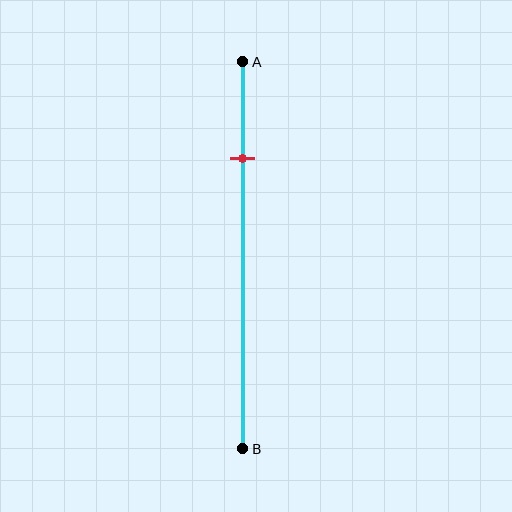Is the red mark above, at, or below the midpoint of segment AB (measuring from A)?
The red mark is above the midpoint of segment AB.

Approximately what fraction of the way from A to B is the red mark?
The red mark is approximately 25% of the way from A to B.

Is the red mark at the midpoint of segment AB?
No, the mark is at about 25% from A, not at the 50% midpoint.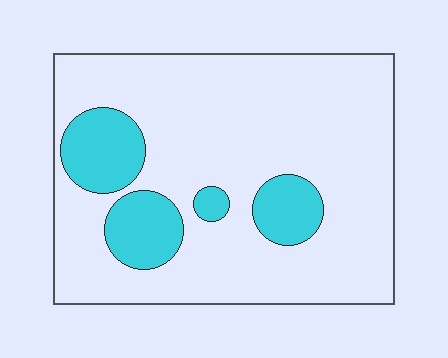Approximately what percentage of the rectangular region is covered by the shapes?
Approximately 20%.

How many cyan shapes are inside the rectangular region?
4.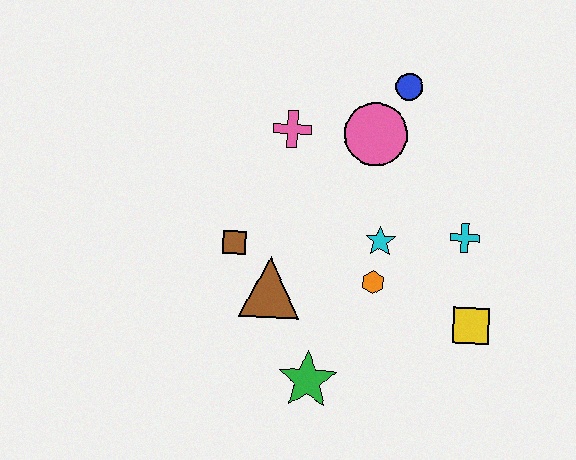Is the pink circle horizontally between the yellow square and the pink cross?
Yes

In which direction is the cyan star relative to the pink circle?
The cyan star is below the pink circle.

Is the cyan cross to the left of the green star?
No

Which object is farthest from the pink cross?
The yellow square is farthest from the pink cross.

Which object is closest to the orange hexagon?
The cyan star is closest to the orange hexagon.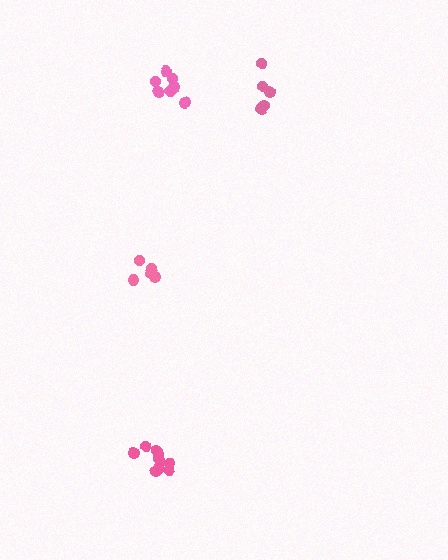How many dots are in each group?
Group 1: 10 dots, Group 2: 5 dots, Group 3: 7 dots, Group 4: 5 dots (27 total).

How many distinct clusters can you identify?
There are 4 distinct clusters.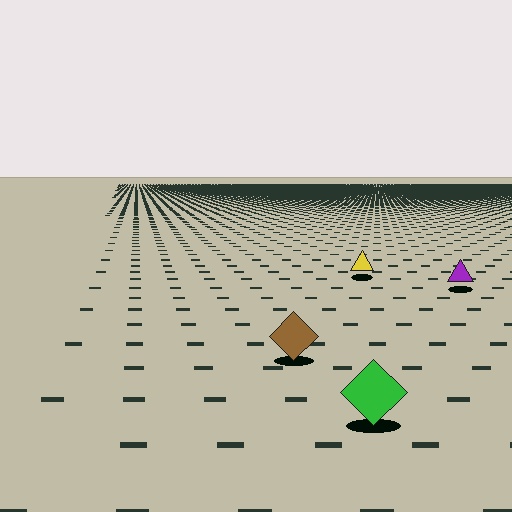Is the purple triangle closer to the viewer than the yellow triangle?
Yes. The purple triangle is closer — you can tell from the texture gradient: the ground texture is coarser near it.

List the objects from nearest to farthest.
From nearest to farthest: the green diamond, the brown diamond, the purple triangle, the yellow triangle.